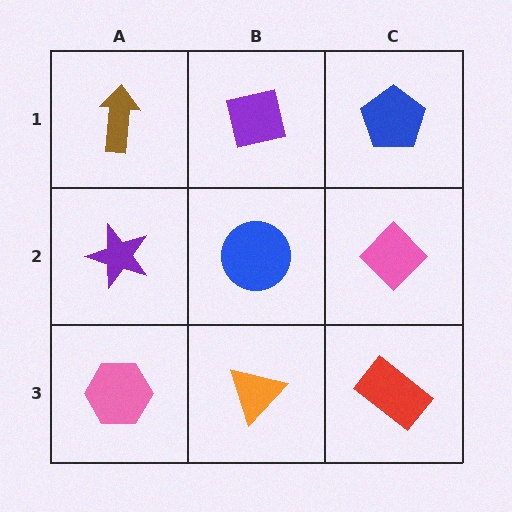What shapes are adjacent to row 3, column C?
A pink diamond (row 2, column C), an orange triangle (row 3, column B).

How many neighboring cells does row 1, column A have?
2.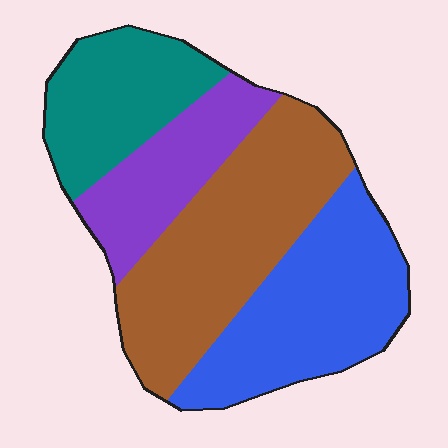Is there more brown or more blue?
Brown.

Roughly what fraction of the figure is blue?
Blue takes up between a quarter and a half of the figure.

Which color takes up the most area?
Brown, at roughly 35%.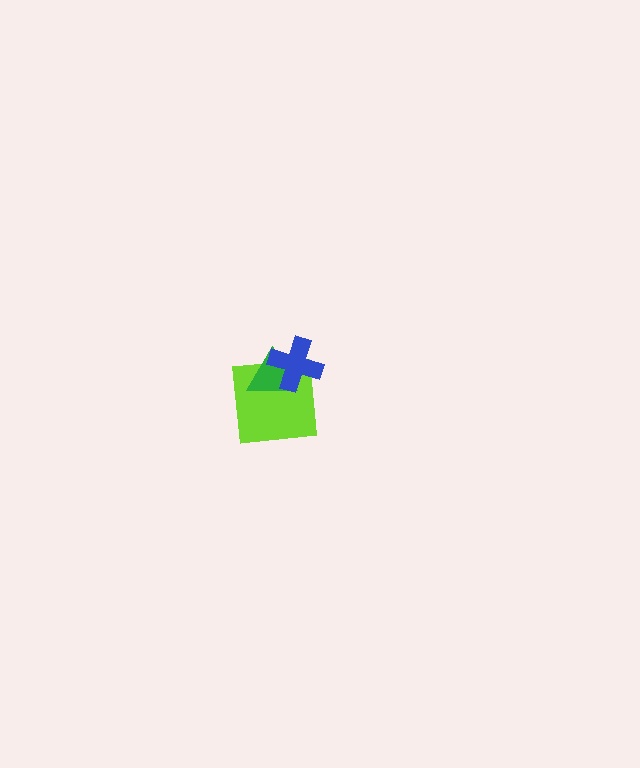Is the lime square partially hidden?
Yes, it is partially covered by another shape.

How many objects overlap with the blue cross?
2 objects overlap with the blue cross.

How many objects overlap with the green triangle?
2 objects overlap with the green triangle.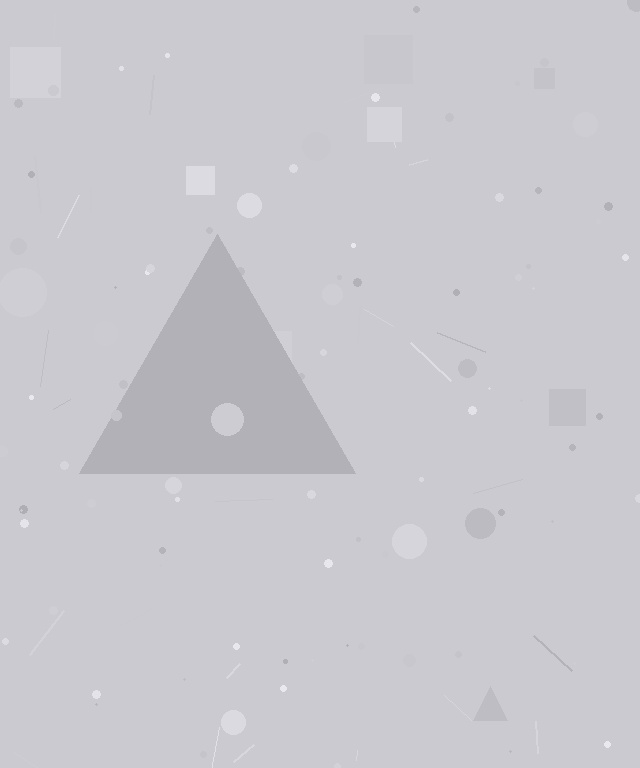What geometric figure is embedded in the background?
A triangle is embedded in the background.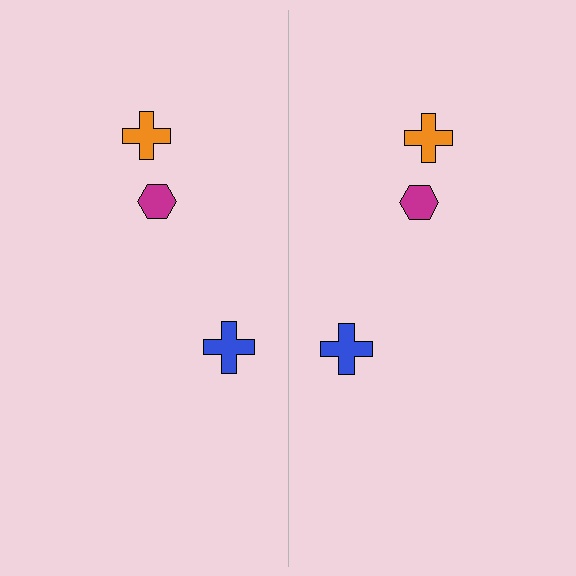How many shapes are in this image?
There are 6 shapes in this image.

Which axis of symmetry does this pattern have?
The pattern has a vertical axis of symmetry running through the center of the image.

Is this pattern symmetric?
Yes, this pattern has bilateral (reflection) symmetry.